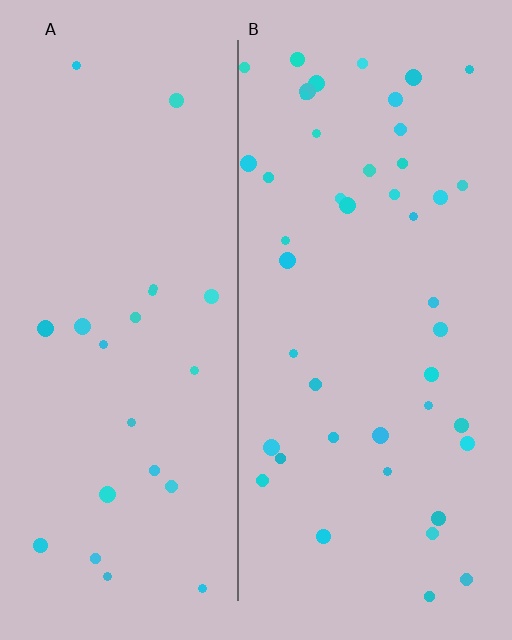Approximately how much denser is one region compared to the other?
Approximately 2.0× — region B over region A.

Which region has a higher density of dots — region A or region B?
B (the right).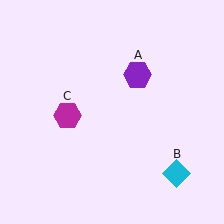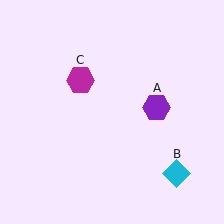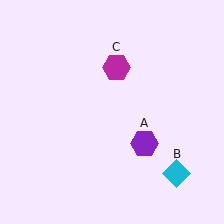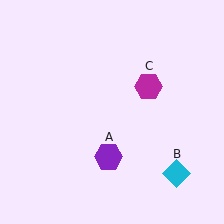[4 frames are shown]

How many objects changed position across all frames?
2 objects changed position: purple hexagon (object A), magenta hexagon (object C).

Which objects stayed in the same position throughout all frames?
Cyan diamond (object B) remained stationary.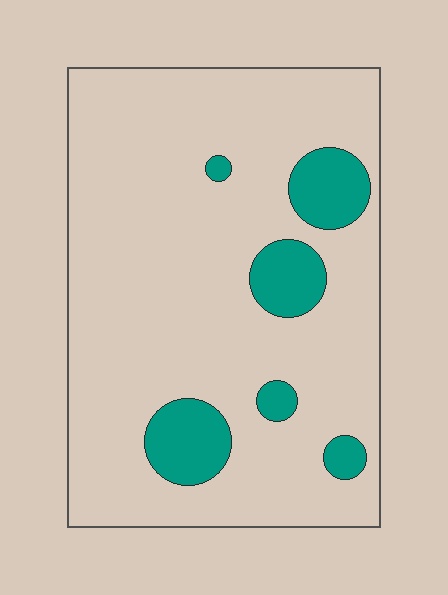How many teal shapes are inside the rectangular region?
6.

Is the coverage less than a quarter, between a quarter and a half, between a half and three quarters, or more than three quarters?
Less than a quarter.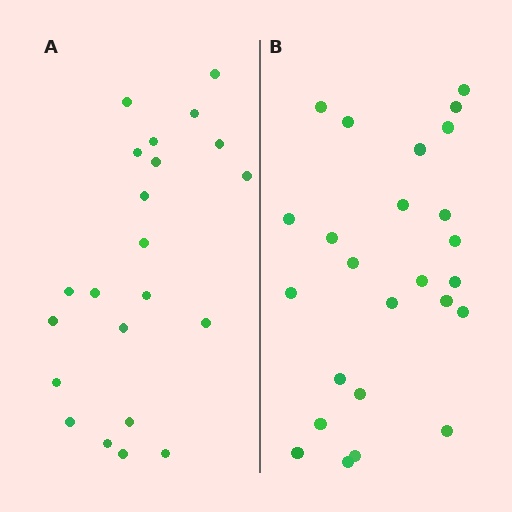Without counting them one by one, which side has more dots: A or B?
Region B (the right region) has more dots.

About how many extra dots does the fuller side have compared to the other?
Region B has just a few more — roughly 2 or 3 more dots than region A.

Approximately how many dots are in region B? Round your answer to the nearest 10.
About 20 dots. (The exact count is 25, which rounds to 20.)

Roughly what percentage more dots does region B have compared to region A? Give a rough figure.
About 15% more.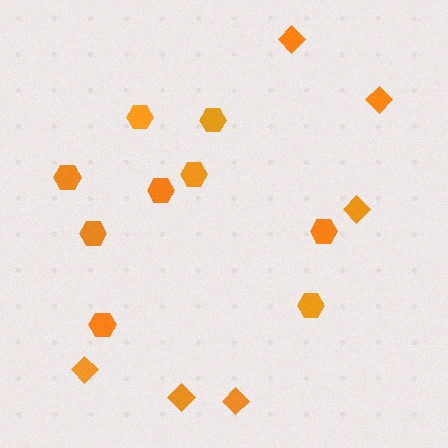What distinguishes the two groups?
There are 2 groups: one group of diamonds (6) and one group of hexagons (9).